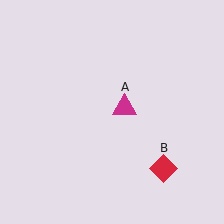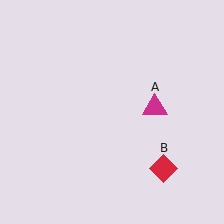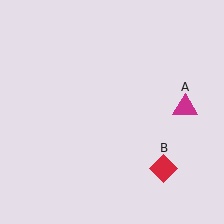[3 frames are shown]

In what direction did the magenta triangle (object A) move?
The magenta triangle (object A) moved right.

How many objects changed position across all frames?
1 object changed position: magenta triangle (object A).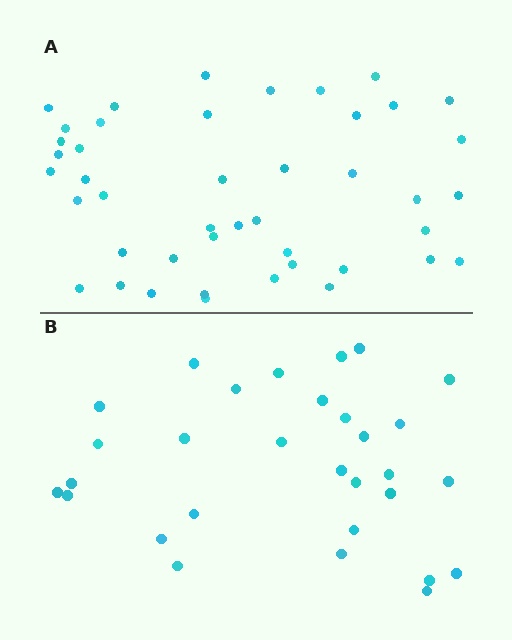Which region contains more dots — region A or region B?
Region A (the top region) has more dots.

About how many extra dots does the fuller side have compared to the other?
Region A has approximately 15 more dots than region B.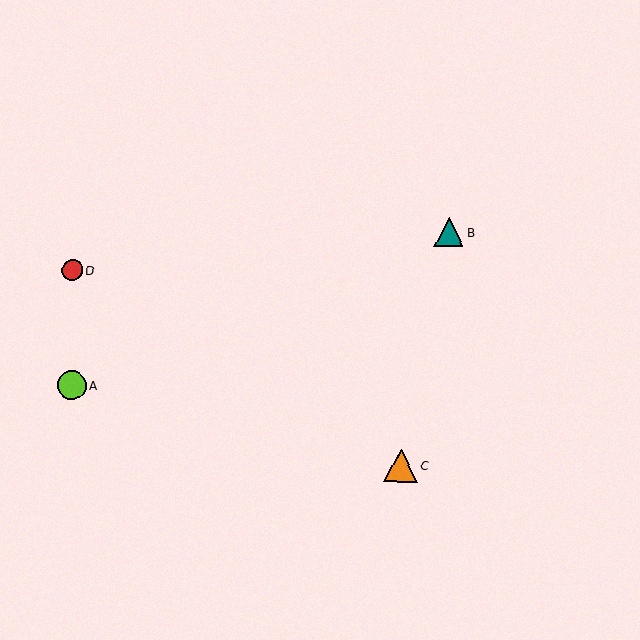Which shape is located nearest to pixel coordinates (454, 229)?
The teal triangle (labeled B) at (449, 232) is nearest to that location.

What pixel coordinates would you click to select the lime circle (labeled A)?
Click at (72, 385) to select the lime circle A.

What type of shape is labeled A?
Shape A is a lime circle.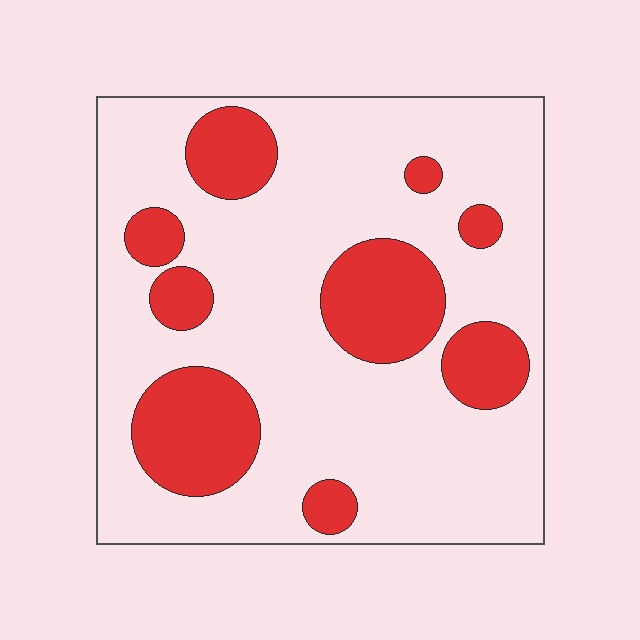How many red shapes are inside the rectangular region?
9.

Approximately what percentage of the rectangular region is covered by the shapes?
Approximately 25%.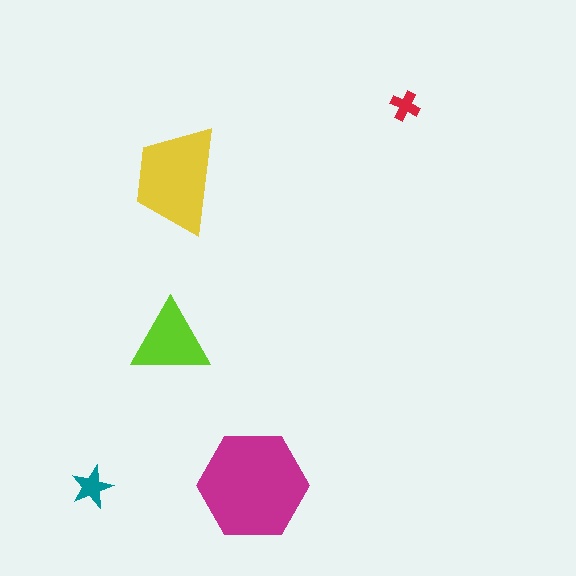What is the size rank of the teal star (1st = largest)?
4th.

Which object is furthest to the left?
The teal star is leftmost.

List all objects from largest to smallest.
The magenta hexagon, the yellow trapezoid, the lime triangle, the teal star, the red cross.